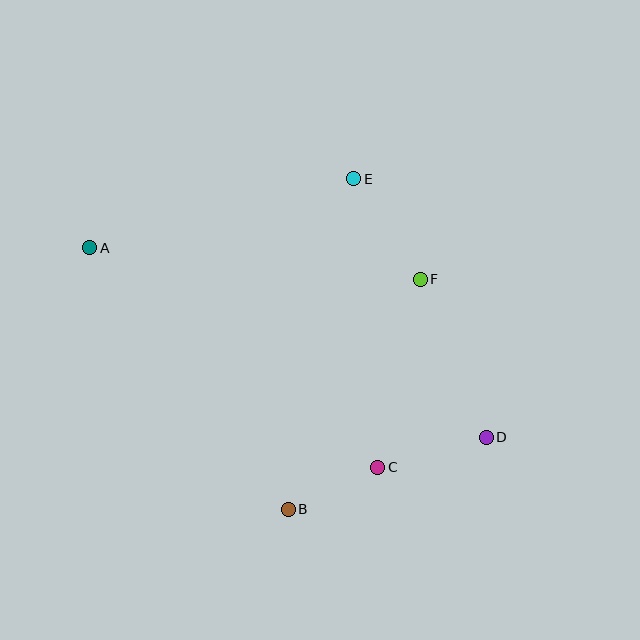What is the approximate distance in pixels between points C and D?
The distance between C and D is approximately 113 pixels.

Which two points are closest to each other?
Points B and C are closest to each other.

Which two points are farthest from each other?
Points A and D are farthest from each other.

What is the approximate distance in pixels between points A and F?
The distance between A and F is approximately 332 pixels.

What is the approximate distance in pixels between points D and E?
The distance between D and E is approximately 291 pixels.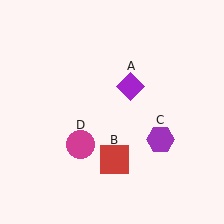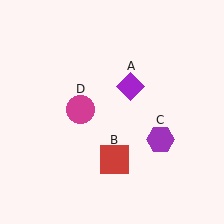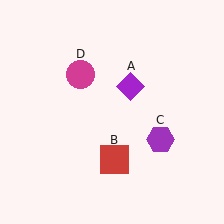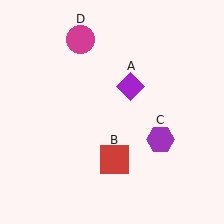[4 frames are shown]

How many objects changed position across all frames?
1 object changed position: magenta circle (object D).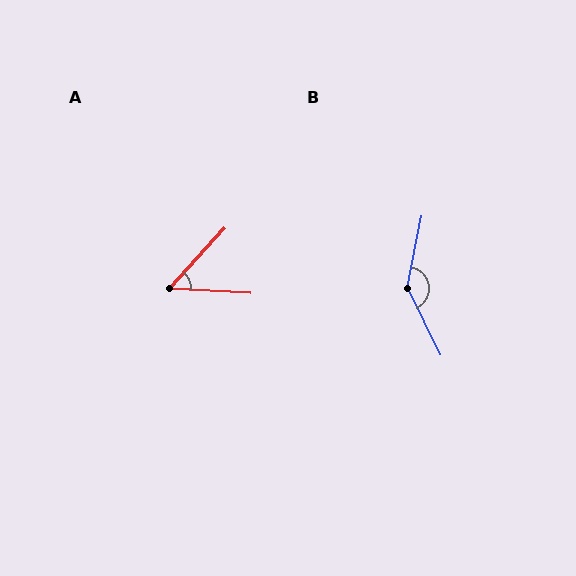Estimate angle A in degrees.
Approximately 51 degrees.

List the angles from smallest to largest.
A (51°), B (143°).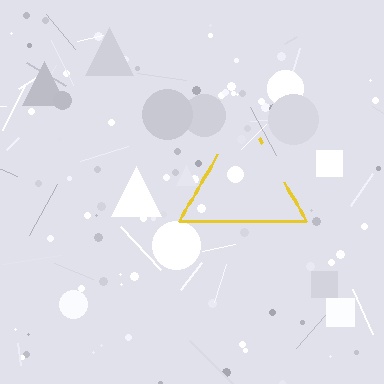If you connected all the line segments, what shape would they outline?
They would outline a triangle.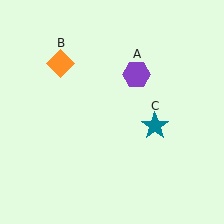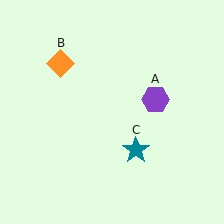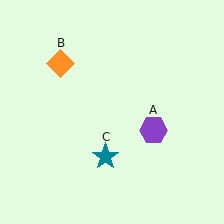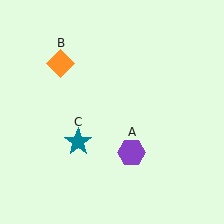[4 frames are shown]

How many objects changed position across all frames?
2 objects changed position: purple hexagon (object A), teal star (object C).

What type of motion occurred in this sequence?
The purple hexagon (object A), teal star (object C) rotated clockwise around the center of the scene.